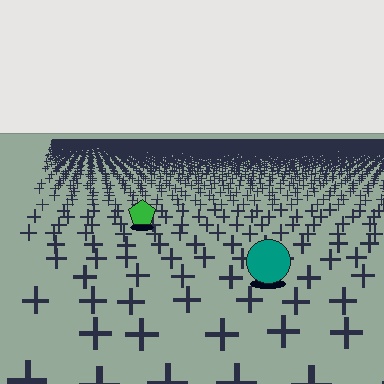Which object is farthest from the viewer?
The green pentagon is farthest from the viewer. It appears smaller and the ground texture around it is denser.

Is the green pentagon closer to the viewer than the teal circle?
No. The teal circle is closer — you can tell from the texture gradient: the ground texture is coarser near it.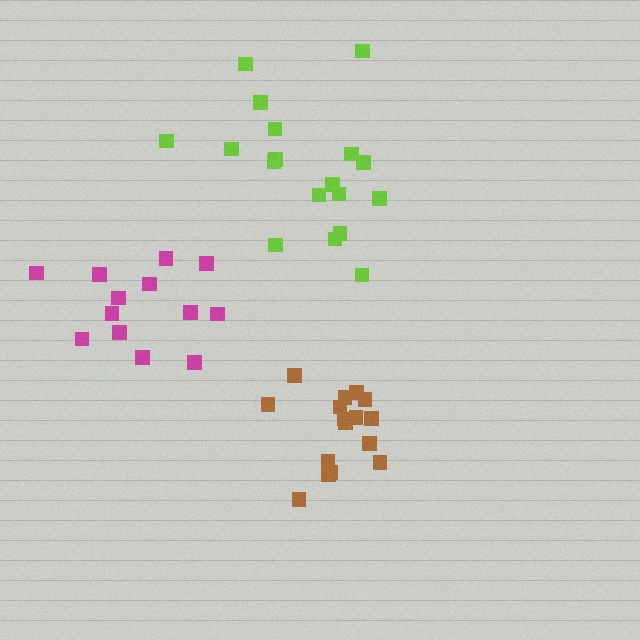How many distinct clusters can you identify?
There are 3 distinct clusters.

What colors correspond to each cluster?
The clusters are colored: brown, lime, magenta.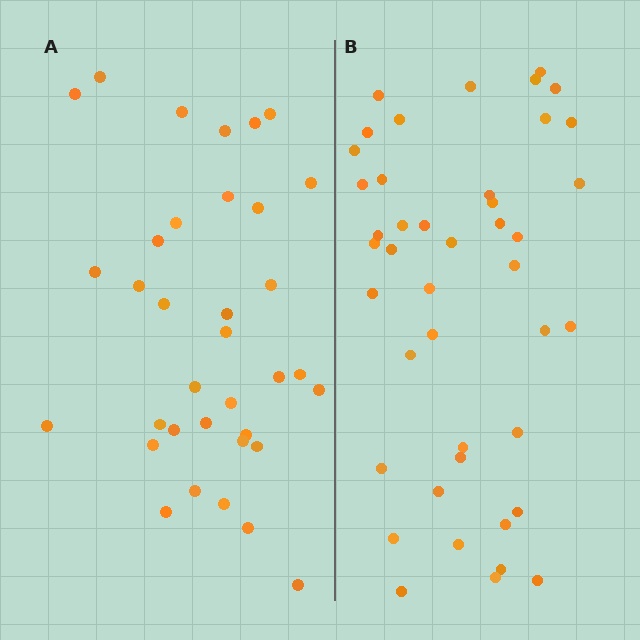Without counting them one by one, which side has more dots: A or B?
Region B (the right region) has more dots.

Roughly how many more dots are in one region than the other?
Region B has roughly 8 or so more dots than region A.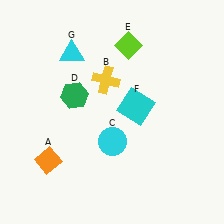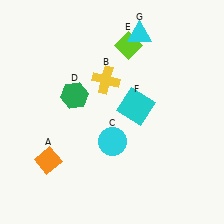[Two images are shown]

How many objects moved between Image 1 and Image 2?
1 object moved between the two images.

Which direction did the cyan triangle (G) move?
The cyan triangle (G) moved right.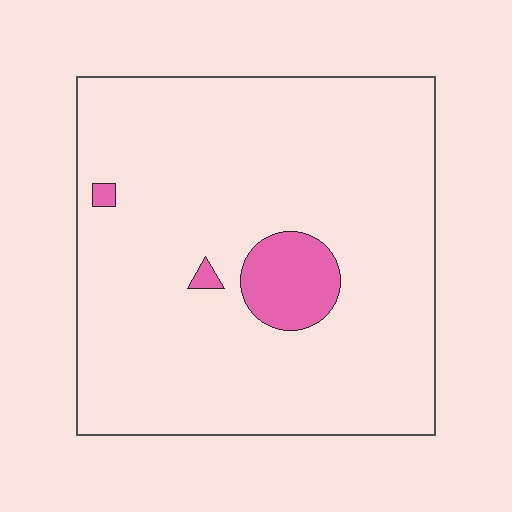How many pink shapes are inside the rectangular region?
3.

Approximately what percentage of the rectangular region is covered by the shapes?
Approximately 5%.